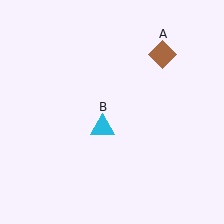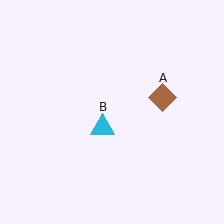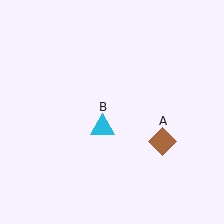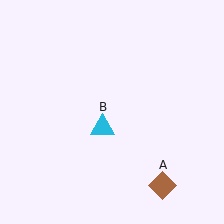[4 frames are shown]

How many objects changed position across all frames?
1 object changed position: brown diamond (object A).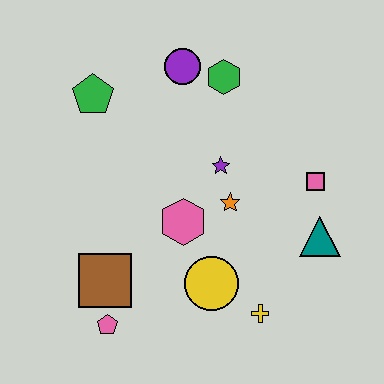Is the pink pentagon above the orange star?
No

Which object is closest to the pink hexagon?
The orange star is closest to the pink hexagon.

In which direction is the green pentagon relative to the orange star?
The green pentagon is to the left of the orange star.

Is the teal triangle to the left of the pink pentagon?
No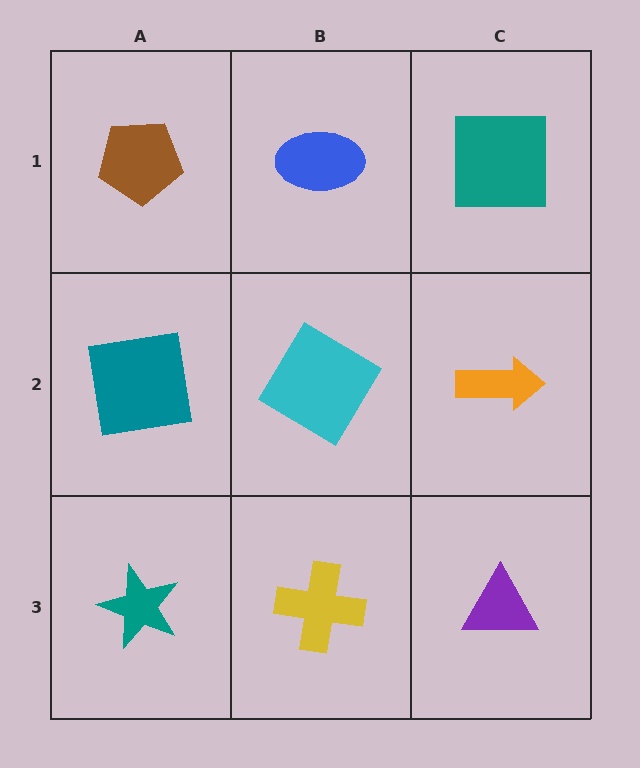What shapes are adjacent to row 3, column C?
An orange arrow (row 2, column C), a yellow cross (row 3, column B).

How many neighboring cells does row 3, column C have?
2.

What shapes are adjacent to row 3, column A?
A teal square (row 2, column A), a yellow cross (row 3, column B).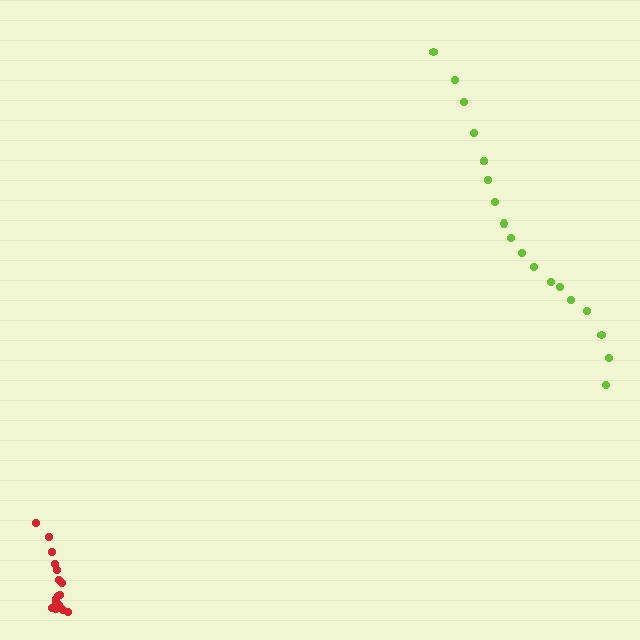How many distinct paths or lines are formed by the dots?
There are 2 distinct paths.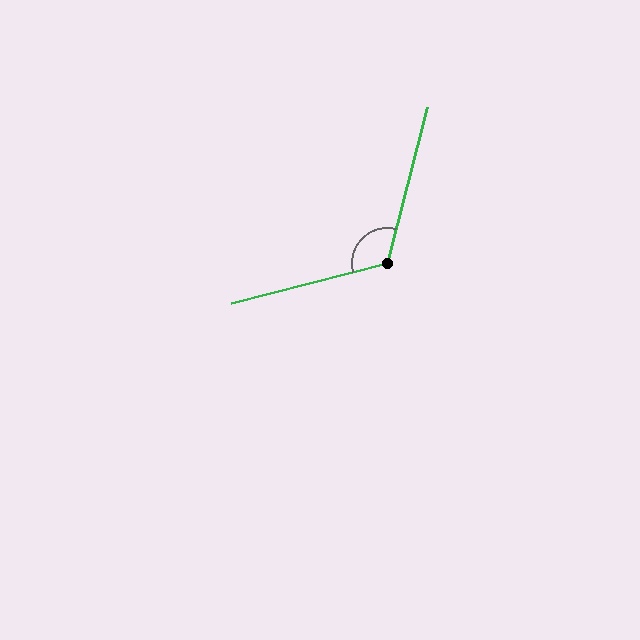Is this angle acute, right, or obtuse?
It is obtuse.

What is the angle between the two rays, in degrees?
Approximately 119 degrees.